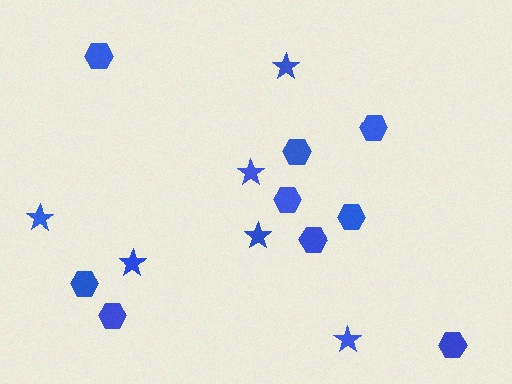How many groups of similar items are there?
There are 2 groups: one group of stars (6) and one group of hexagons (9).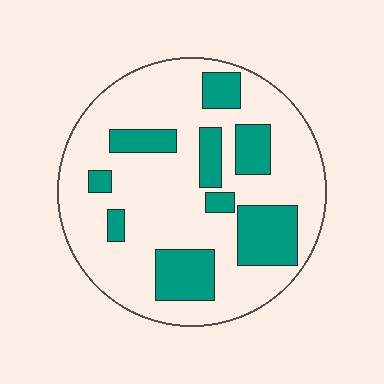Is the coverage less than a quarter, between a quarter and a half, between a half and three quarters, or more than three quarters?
Between a quarter and a half.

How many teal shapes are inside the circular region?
9.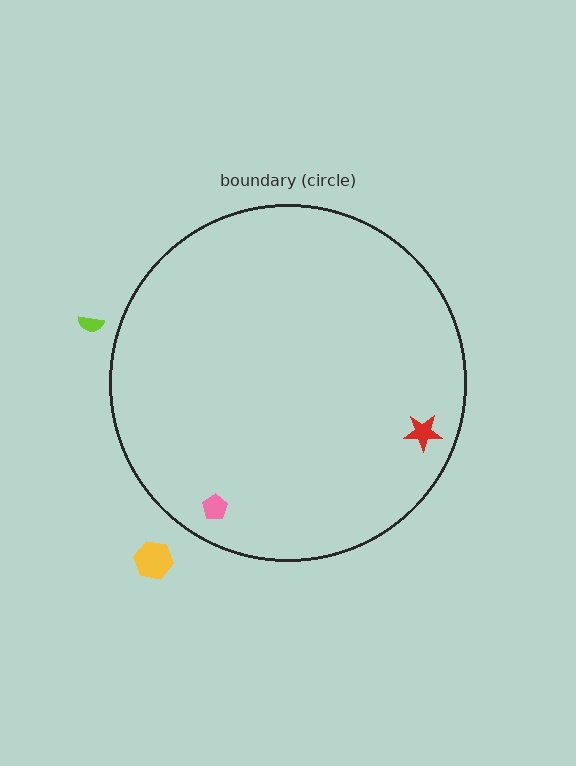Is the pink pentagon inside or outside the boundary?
Inside.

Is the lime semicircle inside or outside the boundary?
Outside.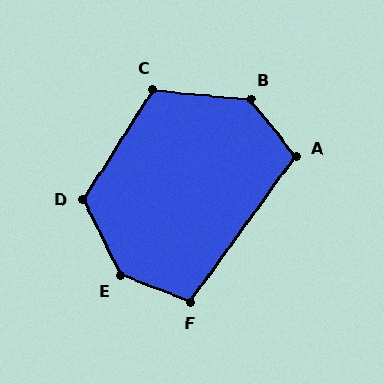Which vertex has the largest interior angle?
E, at approximately 137 degrees.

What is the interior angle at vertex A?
Approximately 106 degrees (obtuse).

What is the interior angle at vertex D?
Approximately 121 degrees (obtuse).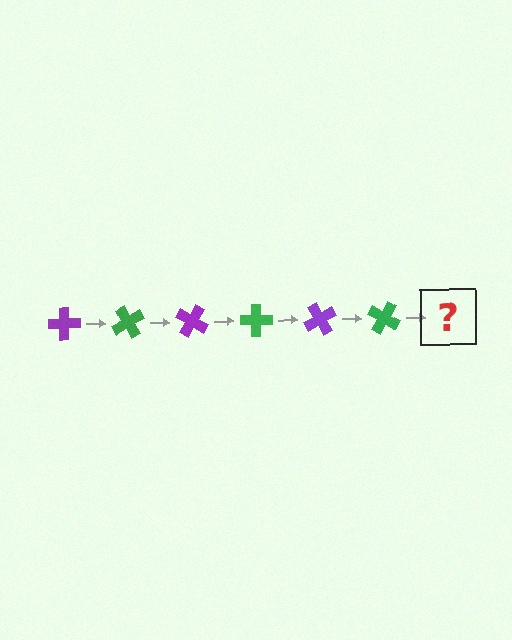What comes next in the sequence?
The next element should be a purple cross, rotated 360 degrees from the start.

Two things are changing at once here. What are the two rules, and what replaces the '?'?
The two rules are that it rotates 60 degrees each step and the color cycles through purple and green. The '?' should be a purple cross, rotated 360 degrees from the start.